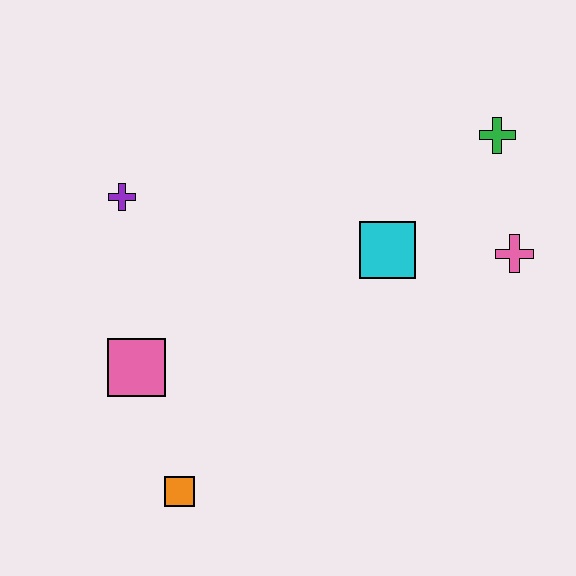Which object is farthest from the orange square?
The green cross is farthest from the orange square.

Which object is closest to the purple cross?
The pink square is closest to the purple cross.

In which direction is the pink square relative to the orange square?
The pink square is above the orange square.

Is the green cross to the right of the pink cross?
No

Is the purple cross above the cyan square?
Yes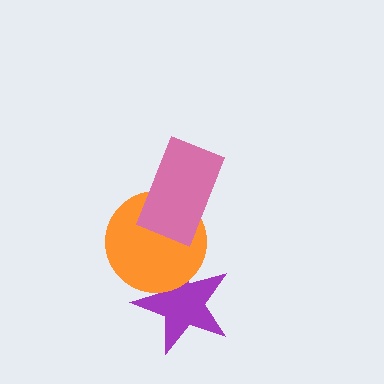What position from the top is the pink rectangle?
The pink rectangle is 1st from the top.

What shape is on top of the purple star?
The orange circle is on top of the purple star.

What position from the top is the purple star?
The purple star is 3rd from the top.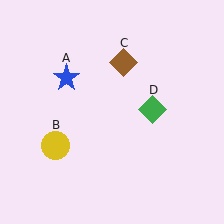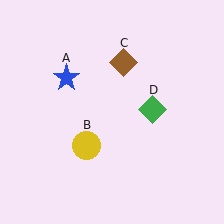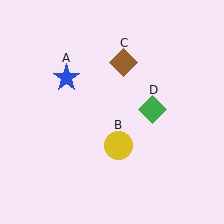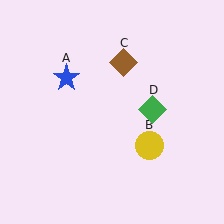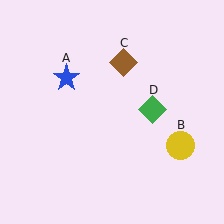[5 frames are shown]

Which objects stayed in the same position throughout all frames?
Blue star (object A) and brown diamond (object C) and green diamond (object D) remained stationary.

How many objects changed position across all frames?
1 object changed position: yellow circle (object B).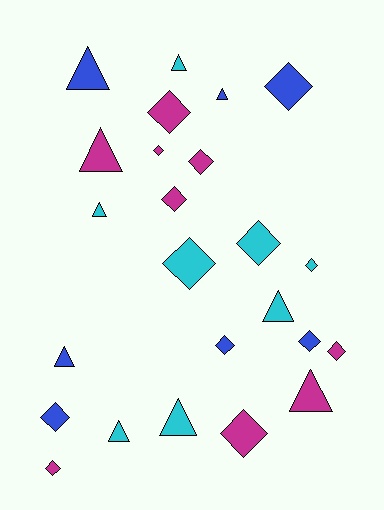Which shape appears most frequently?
Diamond, with 14 objects.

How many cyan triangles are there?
There are 5 cyan triangles.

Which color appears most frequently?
Magenta, with 9 objects.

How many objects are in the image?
There are 24 objects.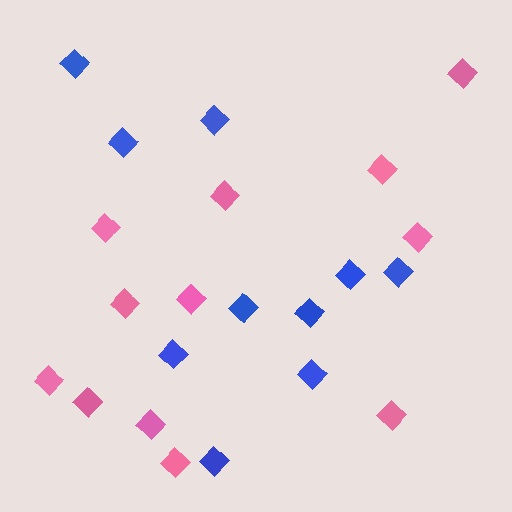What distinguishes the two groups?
There are 2 groups: one group of blue diamonds (10) and one group of pink diamonds (12).